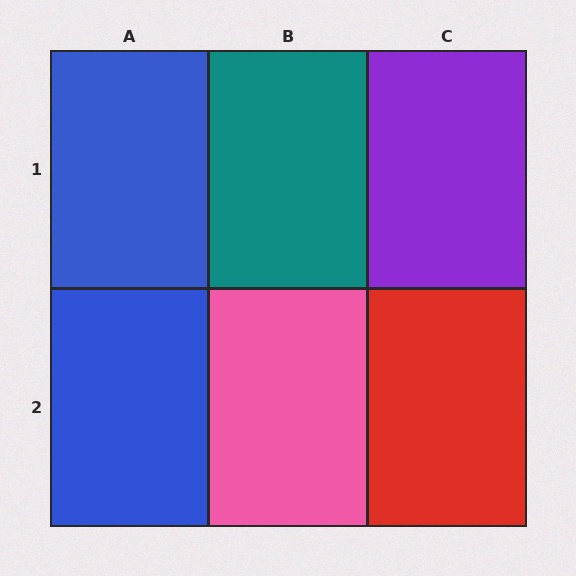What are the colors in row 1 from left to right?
Blue, teal, purple.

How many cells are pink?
1 cell is pink.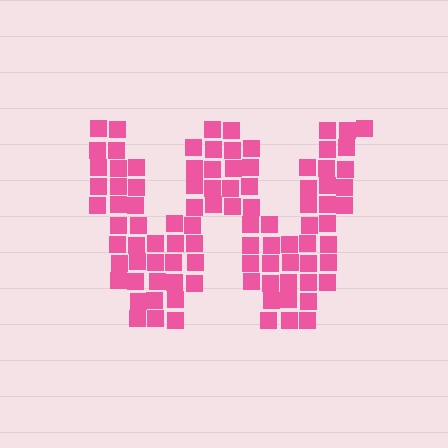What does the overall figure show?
The overall figure shows the letter W.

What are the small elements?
The small elements are squares.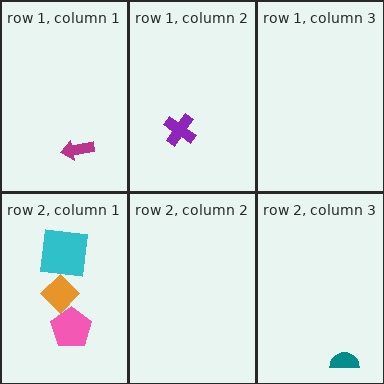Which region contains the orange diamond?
The row 2, column 1 region.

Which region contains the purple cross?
The row 1, column 2 region.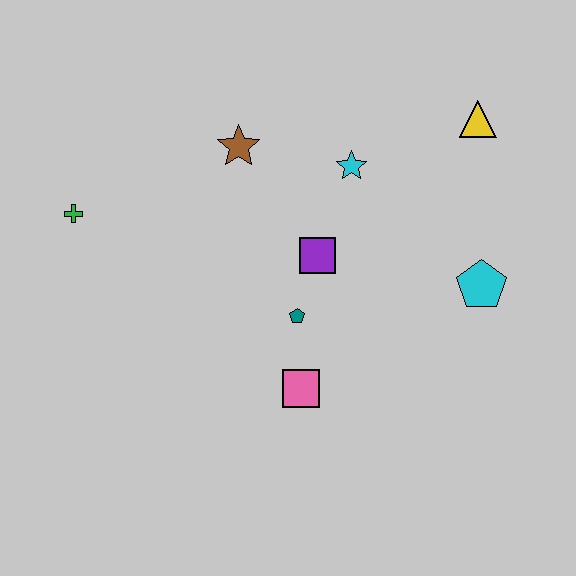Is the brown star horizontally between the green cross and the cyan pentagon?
Yes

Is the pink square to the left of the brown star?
No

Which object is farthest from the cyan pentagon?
The green cross is farthest from the cyan pentagon.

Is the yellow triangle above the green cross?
Yes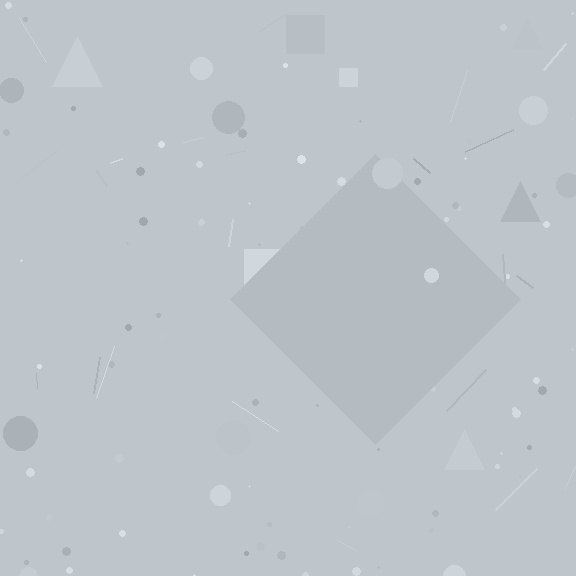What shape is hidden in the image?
A diamond is hidden in the image.